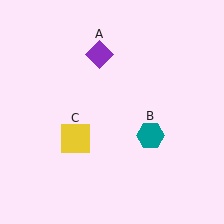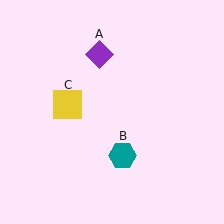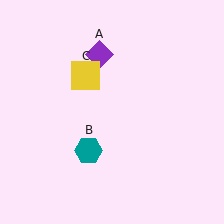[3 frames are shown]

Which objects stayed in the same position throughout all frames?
Purple diamond (object A) remained stationary.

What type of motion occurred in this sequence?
The teal hexagon (object B), yellow square (object C) rotated clockwise around the center of the scene.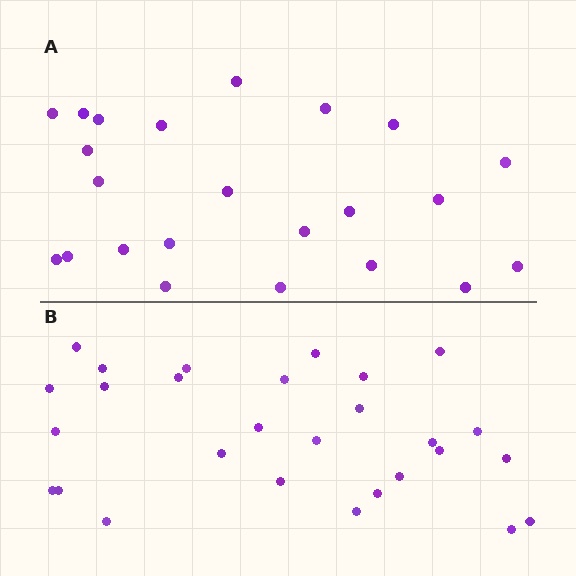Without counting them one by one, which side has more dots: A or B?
Region B (the bottom region) has more dots.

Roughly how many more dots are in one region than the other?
Region B has about 5 more dots than region A.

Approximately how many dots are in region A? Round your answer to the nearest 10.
About 20 dots. (The exact count is 23, which rounds to 20.)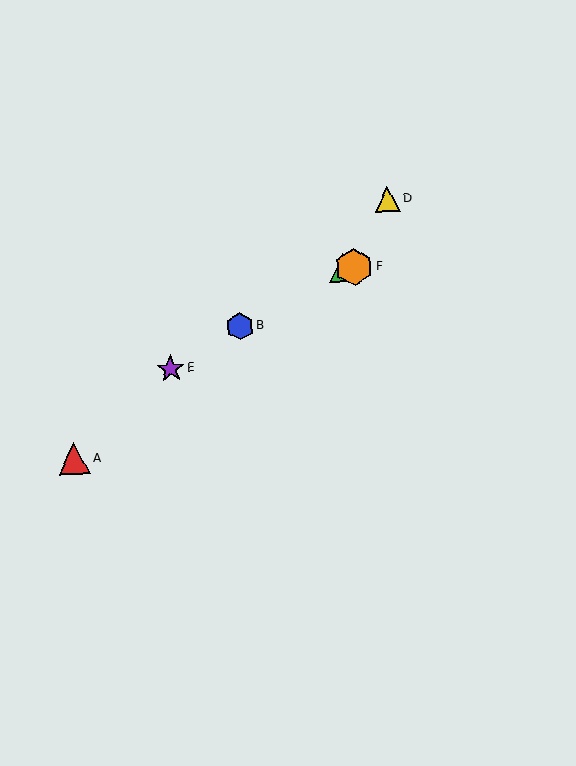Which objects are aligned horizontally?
Objects C, F are aligned horizontally.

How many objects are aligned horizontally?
2 objects (C, F) are aligned horizontally.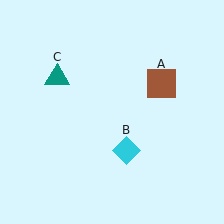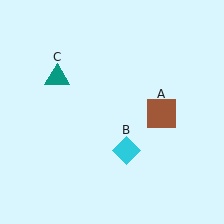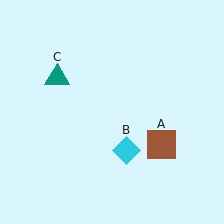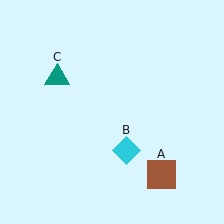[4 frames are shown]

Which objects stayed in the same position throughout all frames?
Cyan diamond (object B) and teal triangle (object C) remained stationary.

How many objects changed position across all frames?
1 object changed position: brown square (object A).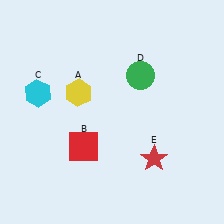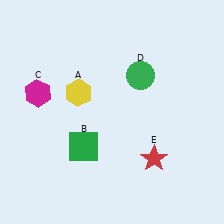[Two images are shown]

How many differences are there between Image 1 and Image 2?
There are 2 differences between the two images.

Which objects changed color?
B changed from red to green. C changed from cyan to magenta.